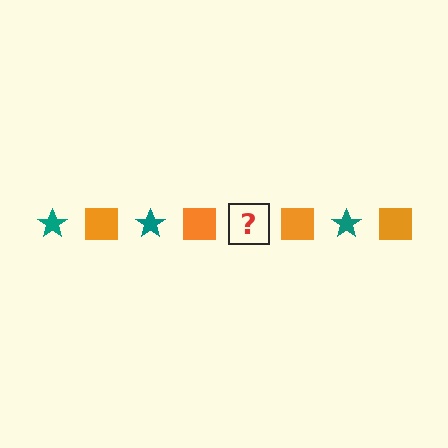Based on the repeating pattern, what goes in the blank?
The blank should be a teal star.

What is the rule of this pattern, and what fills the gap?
The rule is that the pattern alternates between teal star and orange square. The gap should be filled with a teal star.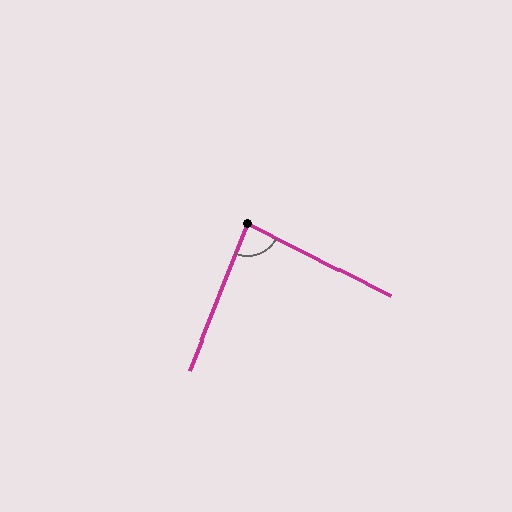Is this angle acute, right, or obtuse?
It is acute.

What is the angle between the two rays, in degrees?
Approximately 85 degrees.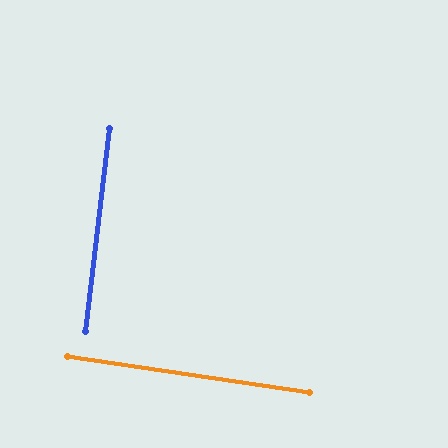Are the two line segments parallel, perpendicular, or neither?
Perpendicular — they meet at approximately 88°.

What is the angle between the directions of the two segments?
Approximately 88 degrees.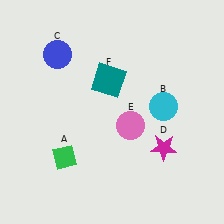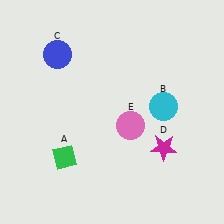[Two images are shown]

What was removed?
The teal square (F) was removed in Image 2.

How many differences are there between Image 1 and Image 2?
There is 1 difference between the two images.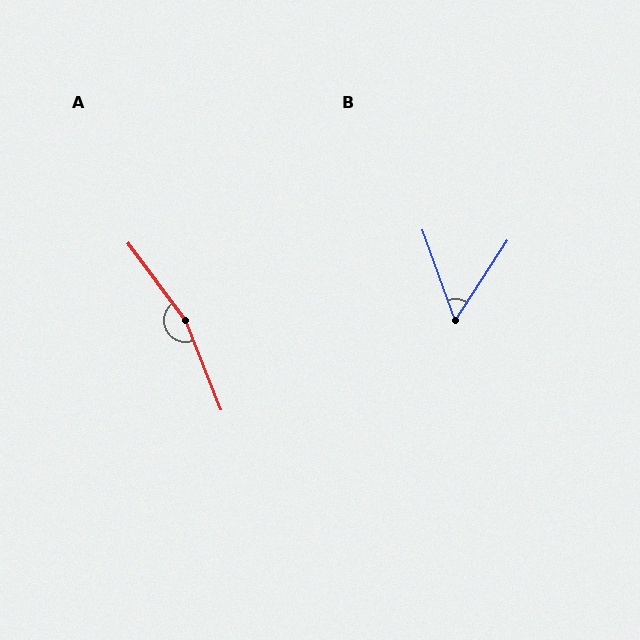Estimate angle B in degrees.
Approximately 53 degrees.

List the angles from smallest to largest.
B (53°), A (165°).